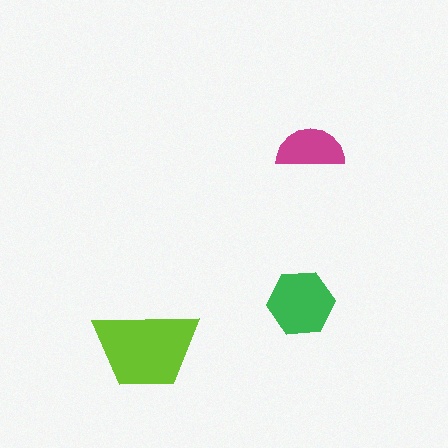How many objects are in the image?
There are 3 objects in the image.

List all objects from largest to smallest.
The lime trapezoid, the green hexagon, the magenta semicircle.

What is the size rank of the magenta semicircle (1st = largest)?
3rd.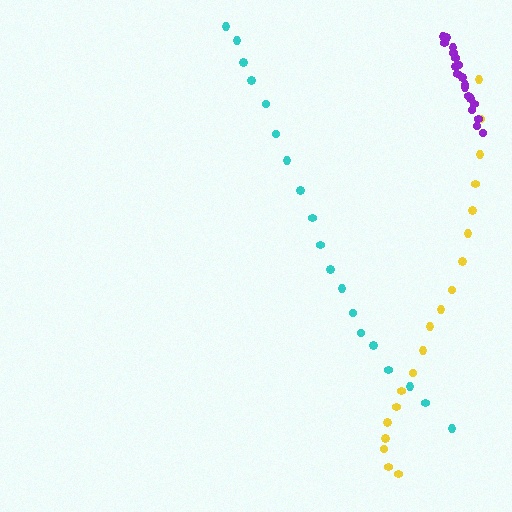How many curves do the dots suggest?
There are 3 distinct paths.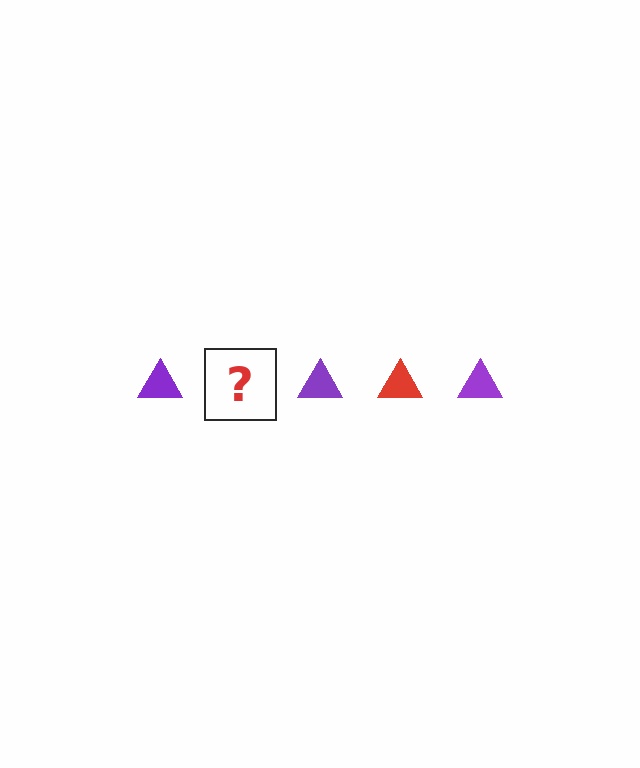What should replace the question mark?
The question mark should be replaced with a red triangle.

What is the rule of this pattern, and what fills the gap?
The rule is that the pattern cycles through purple, red triangles. The gap should be filled with a red triangle.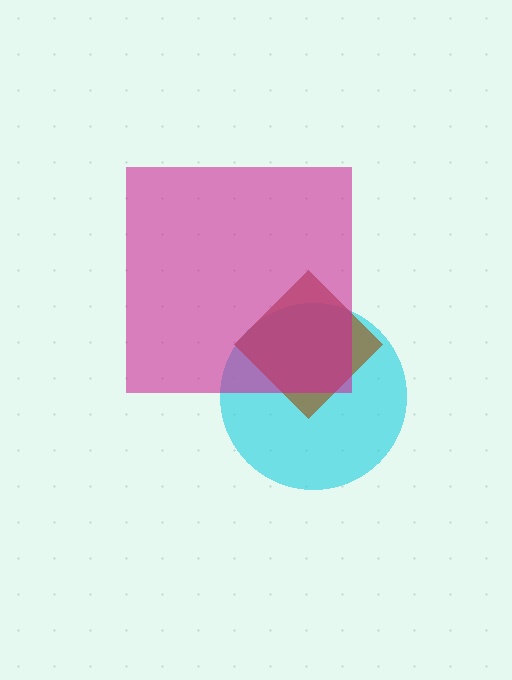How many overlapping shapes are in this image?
There are 3 overlapping shapes in the image.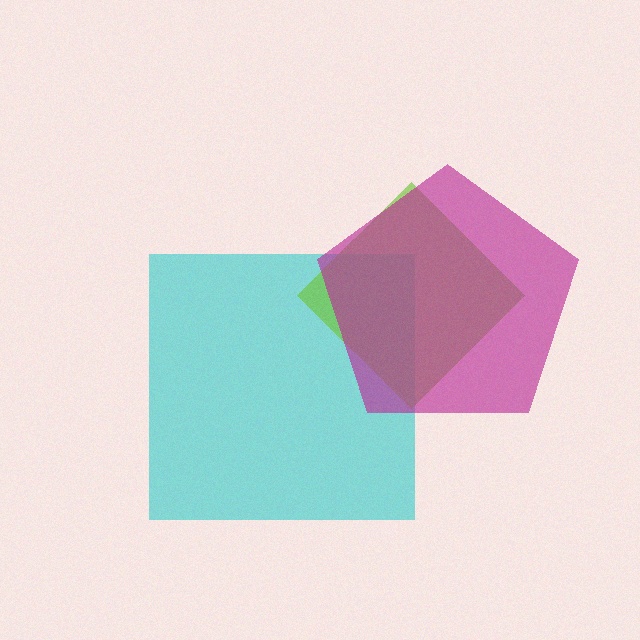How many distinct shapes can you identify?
There are 3 distinct shapes: a cyan square, a lime diamond, a magenta pentagon.